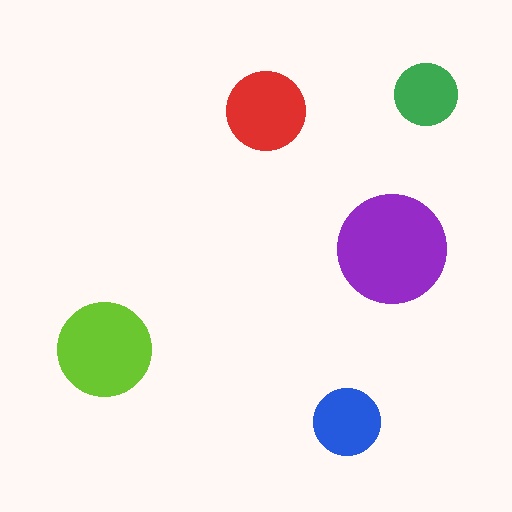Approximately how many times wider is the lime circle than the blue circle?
About 1.5 times wider.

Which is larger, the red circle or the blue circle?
The red one.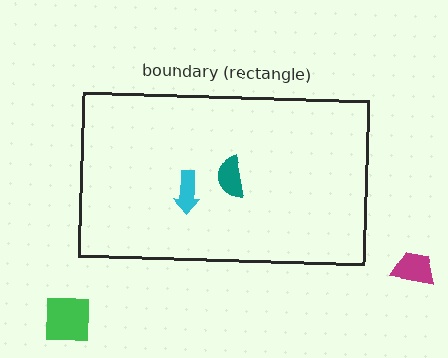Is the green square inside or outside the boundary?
Outside.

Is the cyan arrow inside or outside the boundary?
Inside.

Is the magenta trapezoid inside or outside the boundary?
Outside.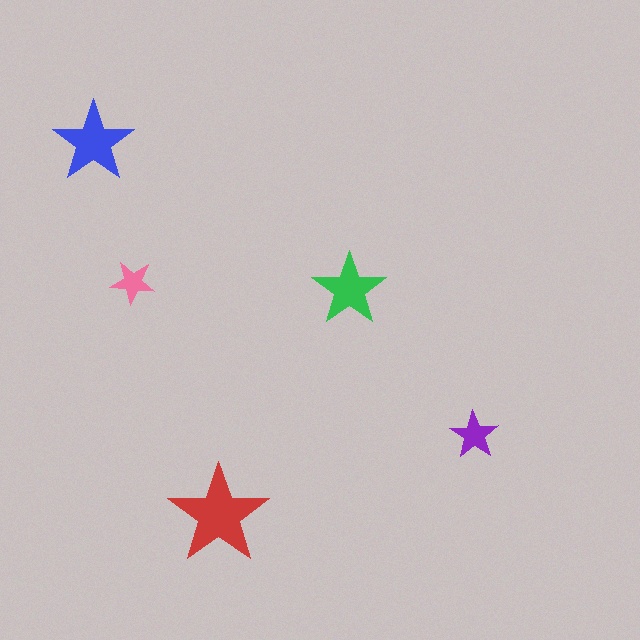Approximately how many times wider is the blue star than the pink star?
About 2 times wider.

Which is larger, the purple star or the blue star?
The blue one.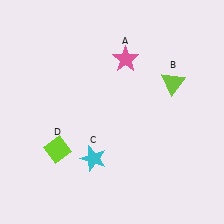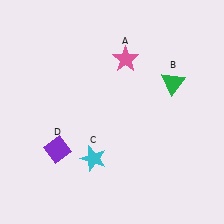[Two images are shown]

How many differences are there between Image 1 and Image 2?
There are 2 differences between the two images.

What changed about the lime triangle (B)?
In Image 1, B is lime. In Image 2, it changed to green.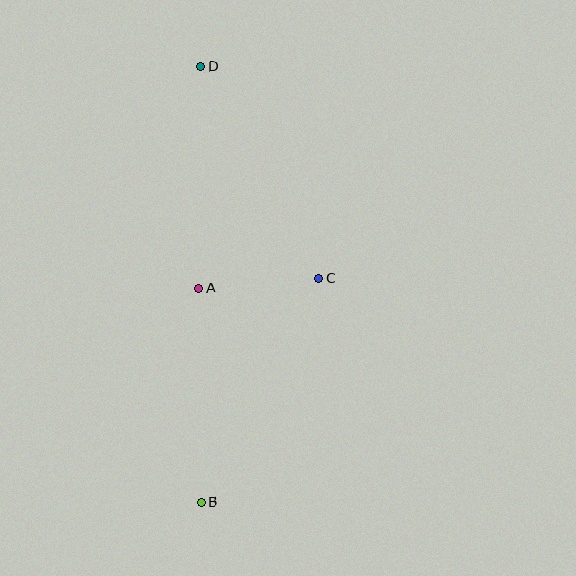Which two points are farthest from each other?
Points B and D are farthest from each other.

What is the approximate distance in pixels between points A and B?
The distance between A and B is approximately 214 pixels.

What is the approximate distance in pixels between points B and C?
The distance between B and C is approximately 252 pixels.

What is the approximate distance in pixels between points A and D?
The distance between A and D is approximately 221 pixels.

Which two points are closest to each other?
Points A and C are closest to each other.